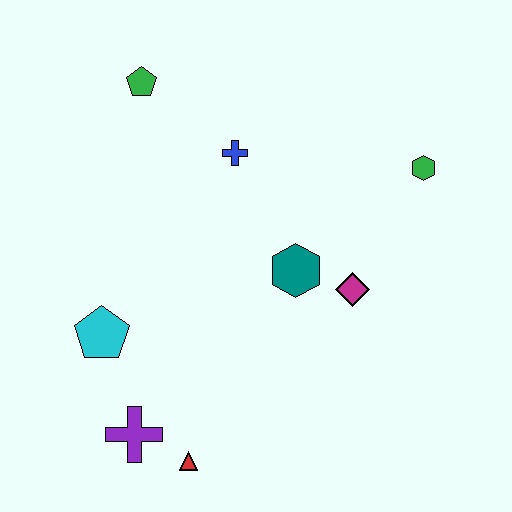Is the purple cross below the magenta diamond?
Yes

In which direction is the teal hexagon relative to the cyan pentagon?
The teal hexagon is to the right of the cyan pentagon.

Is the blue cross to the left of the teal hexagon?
Yes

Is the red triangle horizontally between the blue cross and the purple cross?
Yes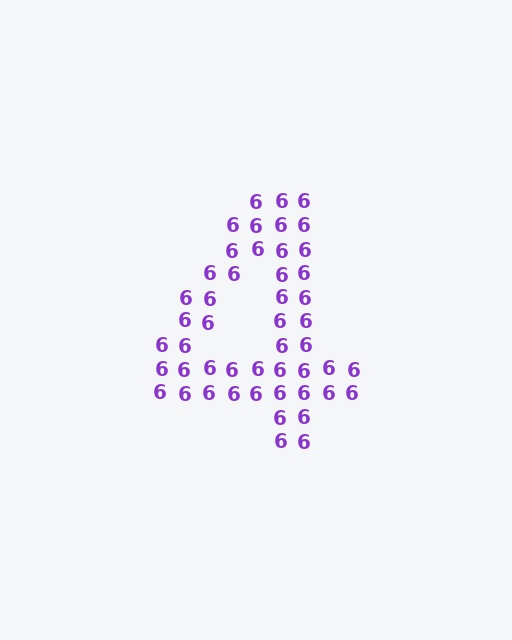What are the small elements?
The small elements are digit 6's.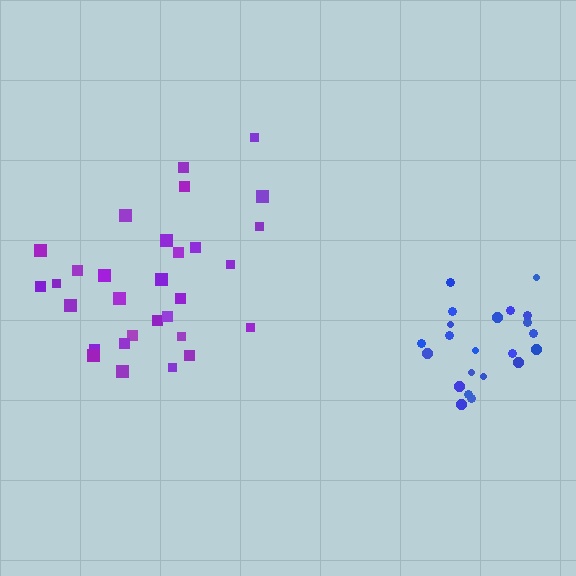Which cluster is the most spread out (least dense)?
Purple.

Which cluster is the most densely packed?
Blue.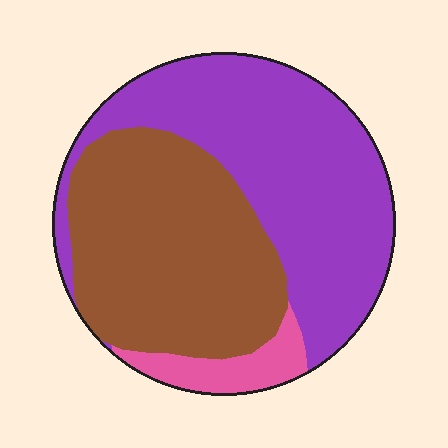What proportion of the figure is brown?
Brown covers about 45% of the figure.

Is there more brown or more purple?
Purple.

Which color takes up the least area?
Pink, at roughly 10%.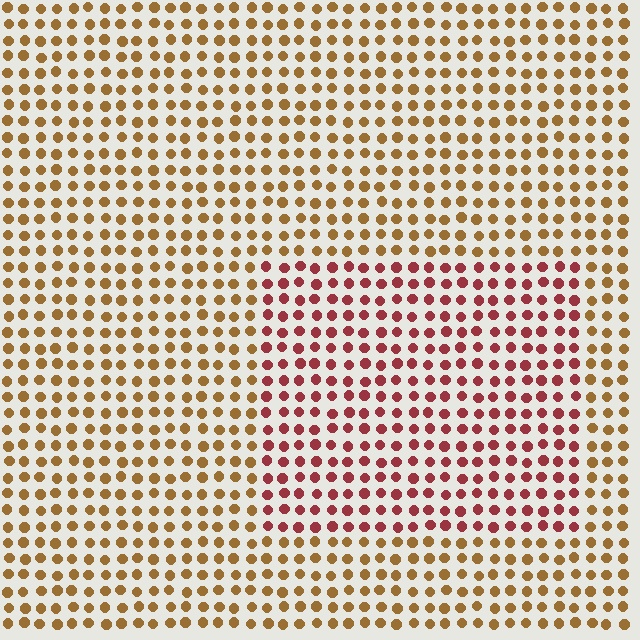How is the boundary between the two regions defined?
The boundary is defined purely by a slight shift in hue (about 42 degrees). Spacing, size, and orientation are identical on both sides.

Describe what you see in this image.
The image is filled with small brown elements in a uniform arrangement. A rectangle-shaped region is visible where the elements are tinted to a slightly different hue, forming a subtle color boundary.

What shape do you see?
I see a rectangle.